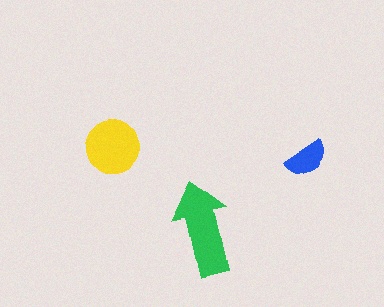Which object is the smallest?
The blue semicircle.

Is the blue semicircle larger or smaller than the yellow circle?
Smaller.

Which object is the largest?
The green arrow.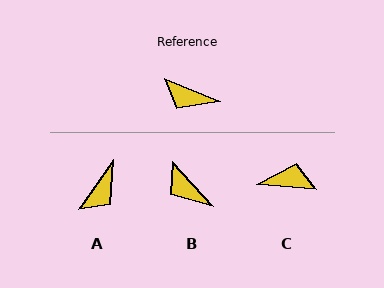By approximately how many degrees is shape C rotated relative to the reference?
Approximately 162 degrees clockwise.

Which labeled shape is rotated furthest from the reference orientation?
C, about 162 degrees away.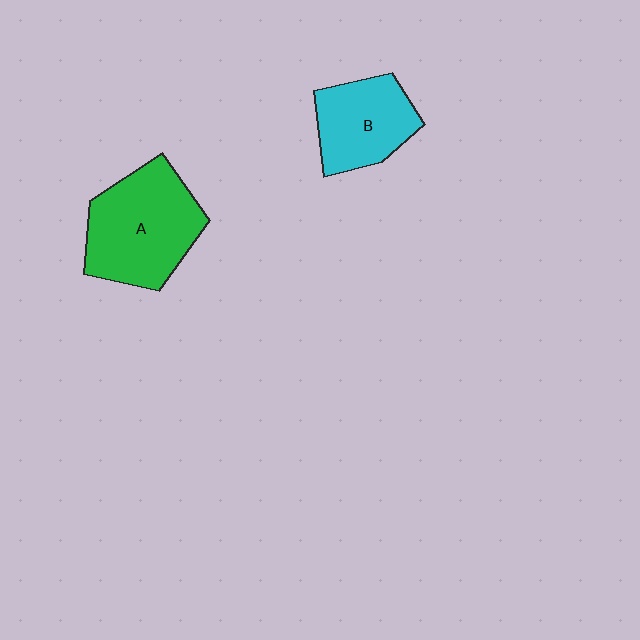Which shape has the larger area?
Shape A (green).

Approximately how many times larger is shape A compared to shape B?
Approximately 1.4 times.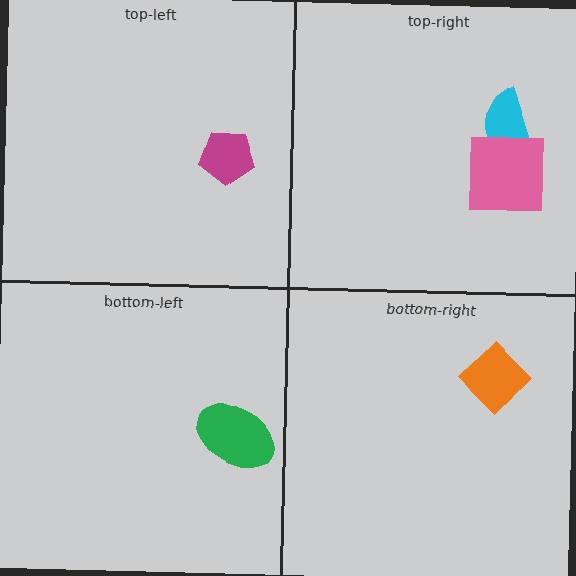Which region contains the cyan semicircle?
The top-right region.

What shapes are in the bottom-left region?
The green ellipse.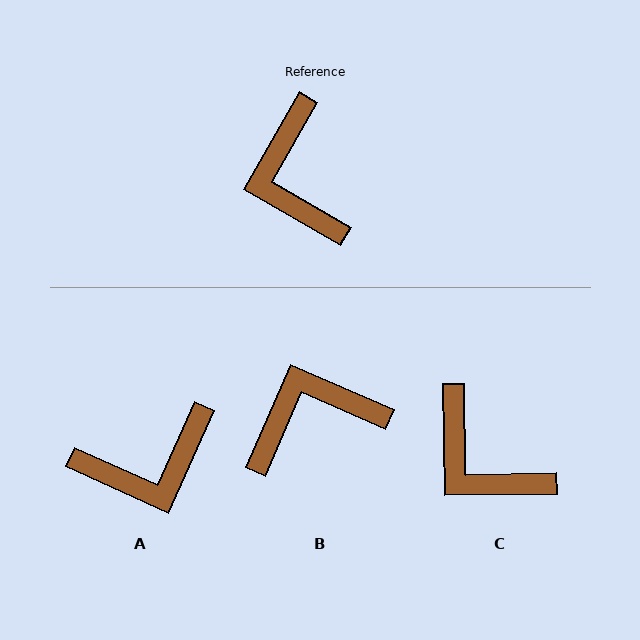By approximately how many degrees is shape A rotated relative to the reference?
Approximately 96 degrees counter-clockwise.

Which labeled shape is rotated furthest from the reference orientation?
A, about 96 degrees away.